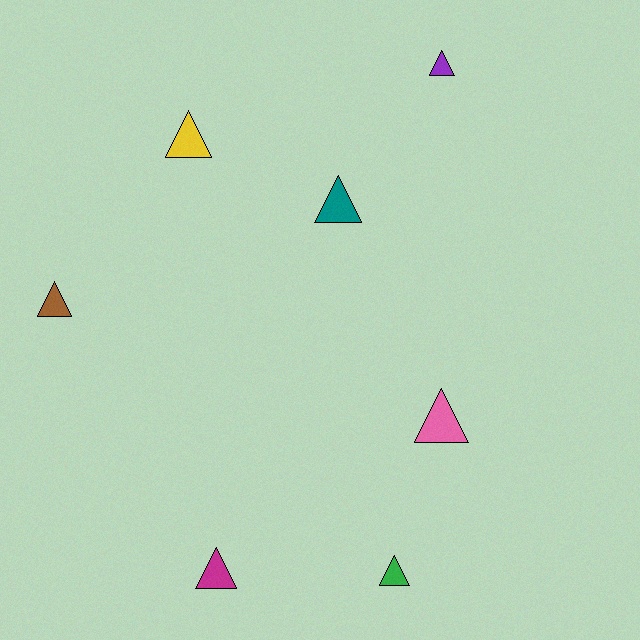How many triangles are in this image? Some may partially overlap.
There are 7 triangles.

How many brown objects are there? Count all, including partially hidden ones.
There is 1 brown object.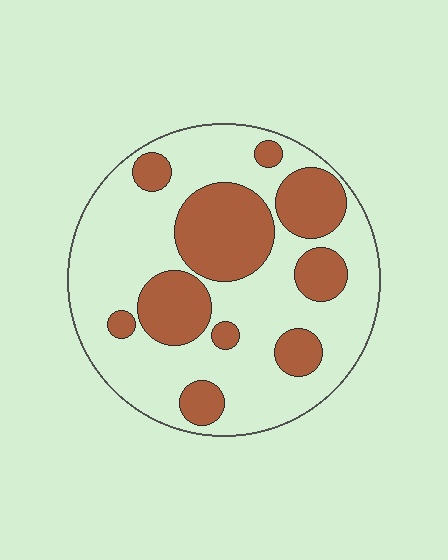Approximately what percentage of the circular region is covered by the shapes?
Approximately 35%.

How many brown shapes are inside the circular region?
10.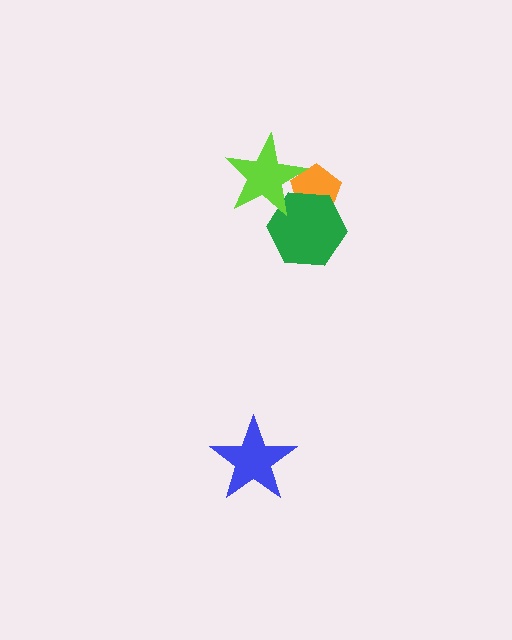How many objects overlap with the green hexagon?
2 objects overlap with the green hexagon.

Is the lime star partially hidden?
No, no other shape covers it.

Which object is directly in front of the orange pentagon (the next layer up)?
The green hexagon is directly in front of the orange pentagon.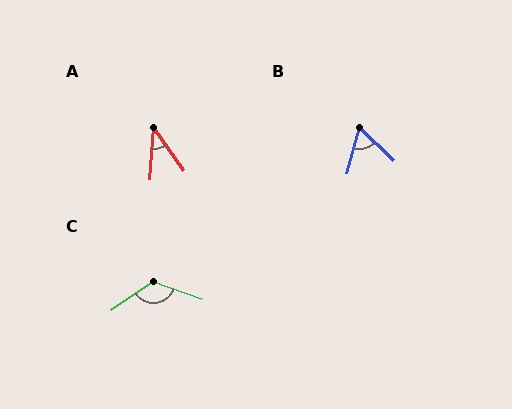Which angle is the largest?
C, at approximately 128 degrees.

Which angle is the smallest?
A, at approximately 40 degrees.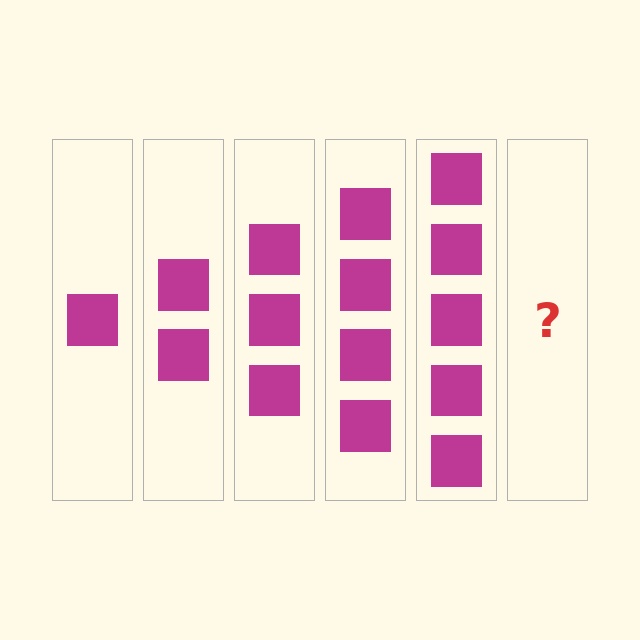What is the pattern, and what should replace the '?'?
The pattern is that each step adds one more square. The '?' should be 6 squares.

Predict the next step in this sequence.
The next step is 6 squares.